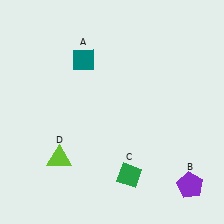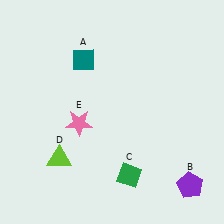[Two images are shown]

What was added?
A pink star (E) was added in Image 2.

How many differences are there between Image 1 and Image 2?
There is 1 difference between the two images.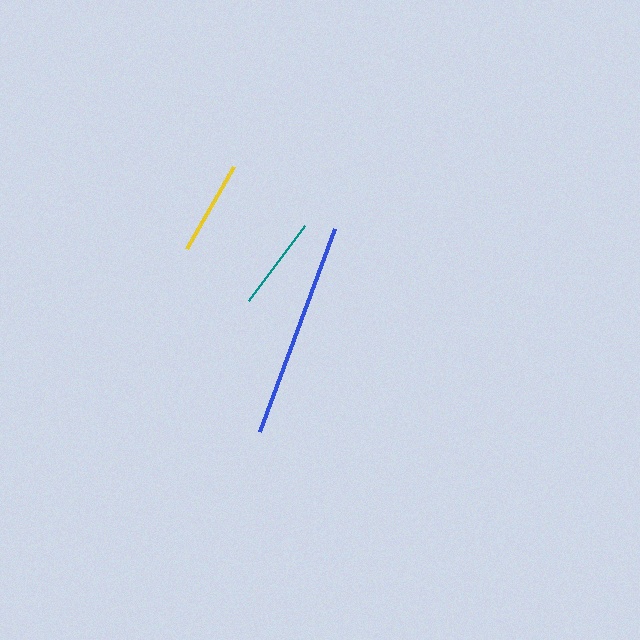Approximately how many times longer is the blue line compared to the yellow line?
The blue line is approximately 2.3 times the length of the yellow line.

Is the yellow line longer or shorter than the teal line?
The yellow line is longer than the teal line.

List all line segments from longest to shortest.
From longest to shortest: blue, yellow, teal.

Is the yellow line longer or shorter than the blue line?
The blue line is longer than the yellow line.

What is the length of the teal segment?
The teal segment is approximately 94 pixels long.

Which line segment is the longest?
The blue line is the longest at approximately 216 pixels.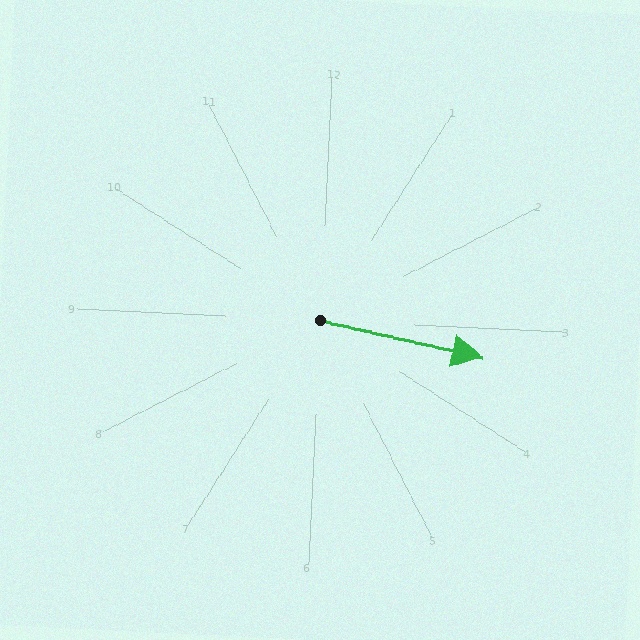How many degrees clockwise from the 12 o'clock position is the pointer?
Approximately 100 degrees.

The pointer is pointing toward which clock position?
Roughly 3 o'clock.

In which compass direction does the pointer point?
East.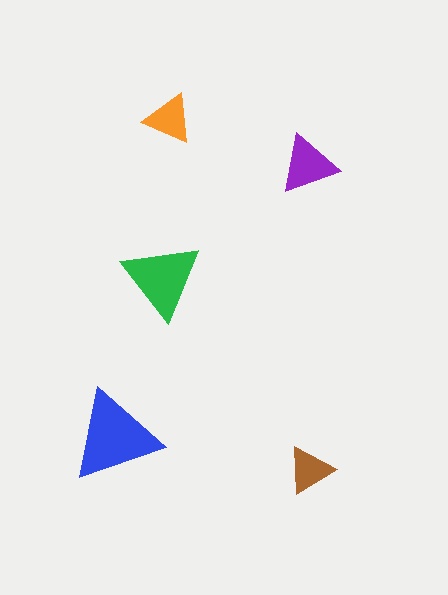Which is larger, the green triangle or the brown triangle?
The green one.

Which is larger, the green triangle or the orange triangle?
The green one.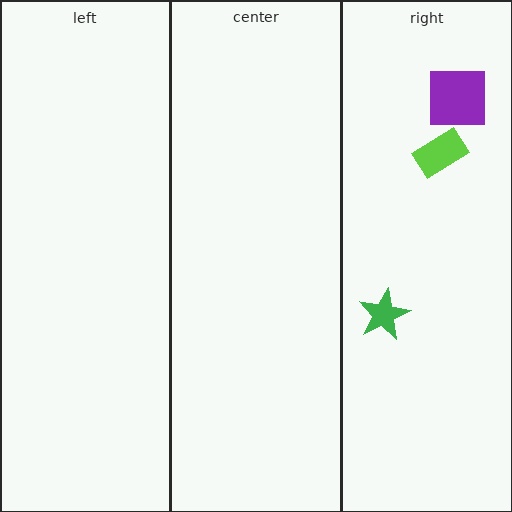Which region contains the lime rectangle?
The right region.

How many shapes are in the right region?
3.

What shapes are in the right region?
The green star, the lime rectangle, the purple square.